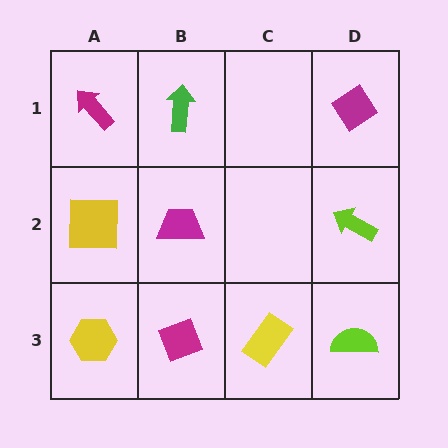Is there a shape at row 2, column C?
No, that cell is empty.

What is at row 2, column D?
A lime arrow.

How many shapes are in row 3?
4 shapes.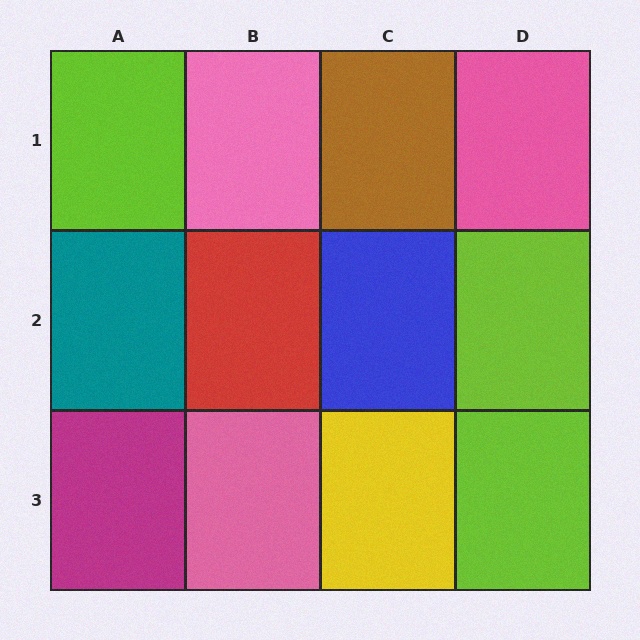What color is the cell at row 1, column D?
Pink.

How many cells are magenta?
1 cell is magenta.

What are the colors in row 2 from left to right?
Teal, red, blue, lime.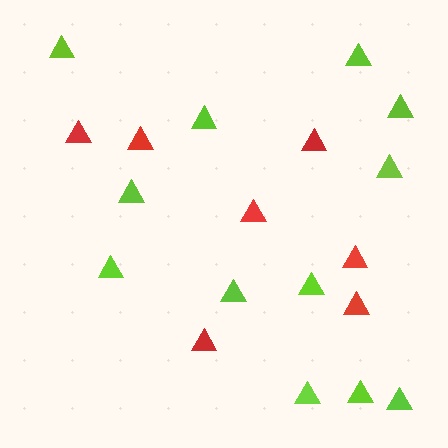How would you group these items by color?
There are 2 groups: one group of red triangles (7) and one group of lime triangles (12).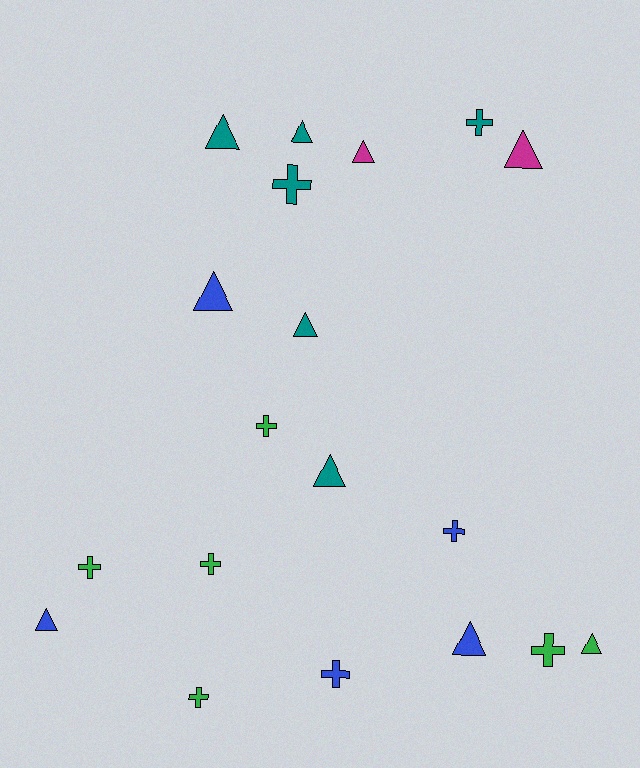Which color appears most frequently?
Teal, with 6 objects.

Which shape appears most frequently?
Triangle, with 10 objects.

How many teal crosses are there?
There are 2 teal crosses.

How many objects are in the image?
There are 19 objects.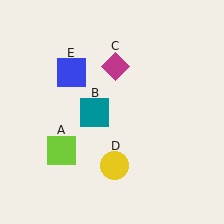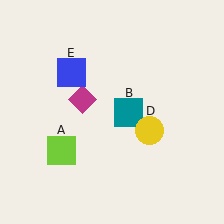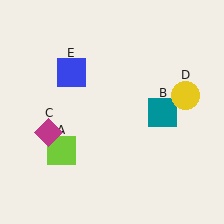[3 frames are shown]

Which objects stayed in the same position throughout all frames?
Lime square (object A) and blue square (object E) remained stationary.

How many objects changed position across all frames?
3 objects changed position: teal square (object B), magenta diamond (object C), yellow circle (object D).